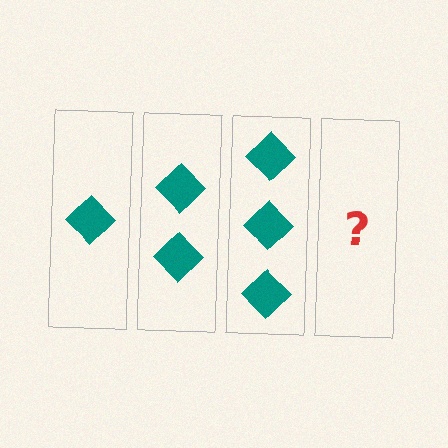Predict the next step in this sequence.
The next step is 4 diamonds.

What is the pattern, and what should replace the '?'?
The pattern is that each step adds one more diamond. The '?' should be 4 diamonds.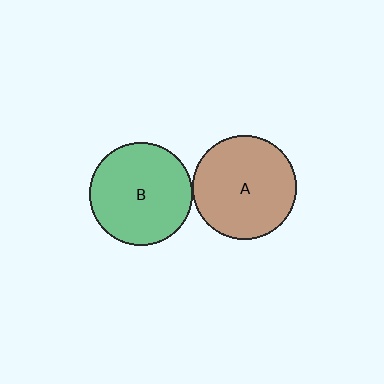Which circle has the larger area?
Circle A (brown).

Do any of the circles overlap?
No, none of the circles overlap.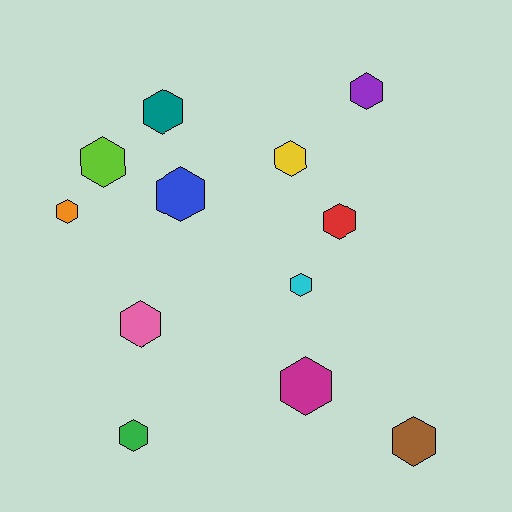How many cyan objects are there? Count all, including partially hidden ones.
There is 1 cyan object.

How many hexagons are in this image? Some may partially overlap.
There are 12 hexagons.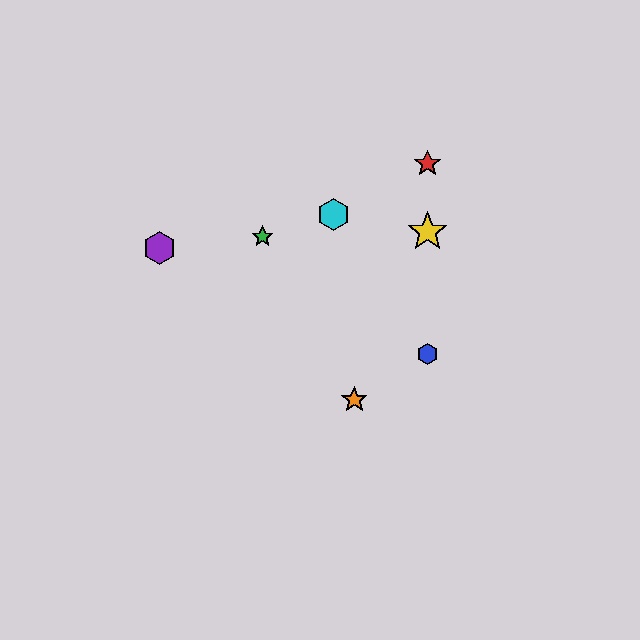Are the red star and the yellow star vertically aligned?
Yes, both are at x≈427.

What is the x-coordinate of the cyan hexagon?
The cyan hexagon is at x≈334.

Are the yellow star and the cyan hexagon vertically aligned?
No, the yellow star is at x≈427 and the cyan hexagon is at x≈334.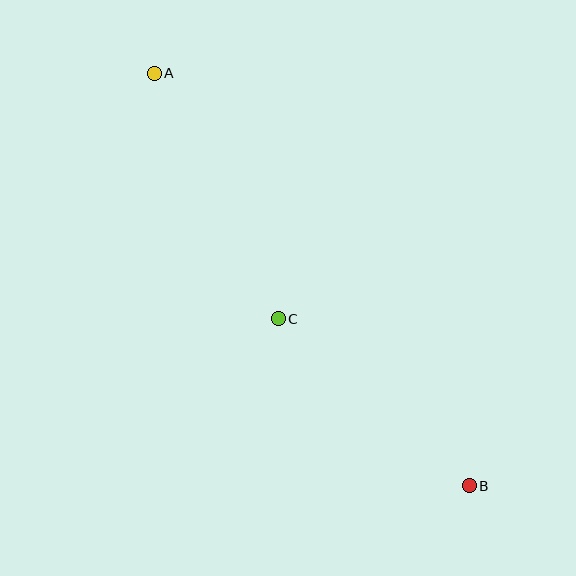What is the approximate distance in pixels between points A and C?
The distance between A and C is approximately 275 pixels.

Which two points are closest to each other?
Points B and C are closest to each other.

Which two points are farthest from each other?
Points A and B are farthest from each other.